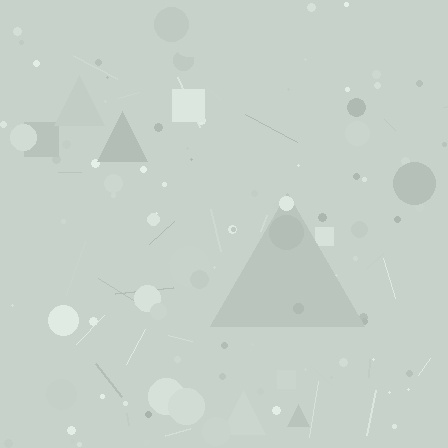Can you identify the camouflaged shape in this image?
The camouflaged shape is a triangle.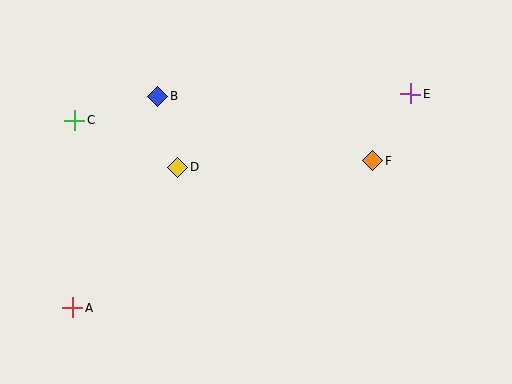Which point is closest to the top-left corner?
Point C is closest to the top-left corner.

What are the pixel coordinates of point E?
Point E is at (411, 94).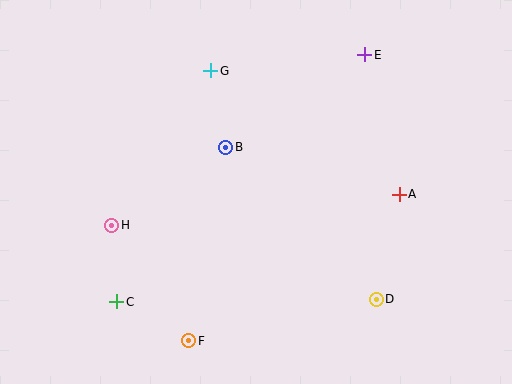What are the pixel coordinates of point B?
Point B is at (226, 147).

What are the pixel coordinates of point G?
Point G is at (211, 71).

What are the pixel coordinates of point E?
Point E is at (365, 55).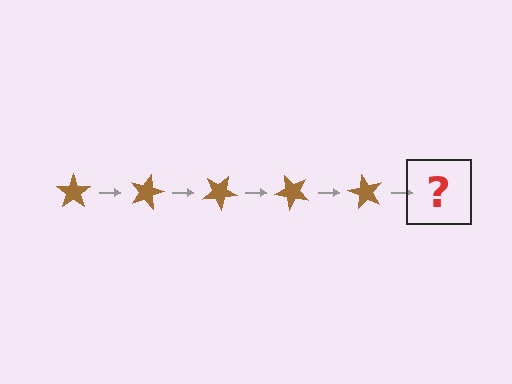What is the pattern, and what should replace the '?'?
The pattern is that the star rotates 15 degrees each step. The '?' should be a brown star rotated 75 degrees.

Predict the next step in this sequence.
The next step is a brown star rotated 75 degrees.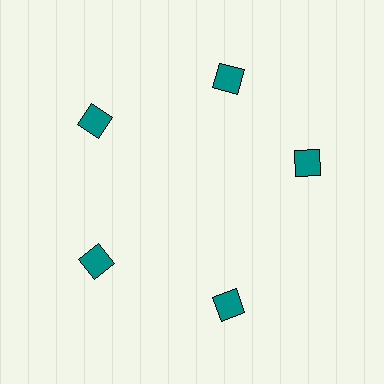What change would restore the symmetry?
The symmetry would be restored by rotating it back into even spacing with its neighbors so that all 5 squares sit at equal angles and equal distance from the center.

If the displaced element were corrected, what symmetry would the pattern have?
It would have 5-fold rotational symmetry — the pattern would map onto itself every 72 degrees.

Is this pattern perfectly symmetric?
No. The 5 teal squares are arranged in a ring, but one element near the 3 o'clock position is rotated out of alignment along the ring, breaking the 5-fold rotational symmetry.